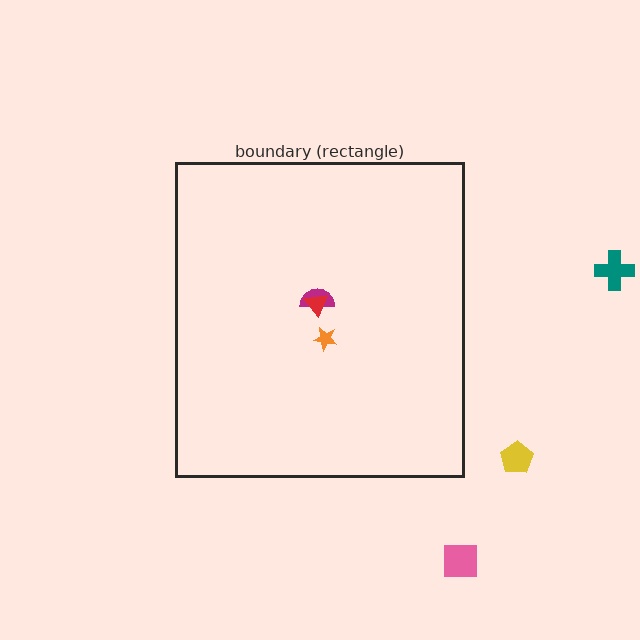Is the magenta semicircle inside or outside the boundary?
Inside.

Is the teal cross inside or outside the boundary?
Outside.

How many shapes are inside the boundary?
3 inside, 3 outside.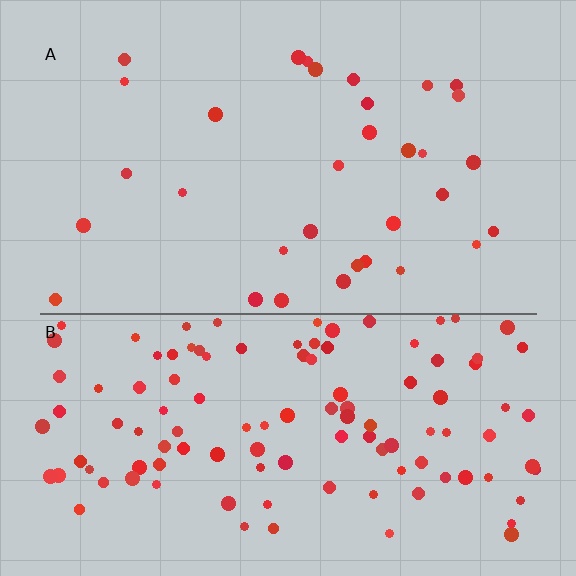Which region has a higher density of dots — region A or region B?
B (the bottom).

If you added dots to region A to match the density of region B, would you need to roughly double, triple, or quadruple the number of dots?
Approximately quadruple.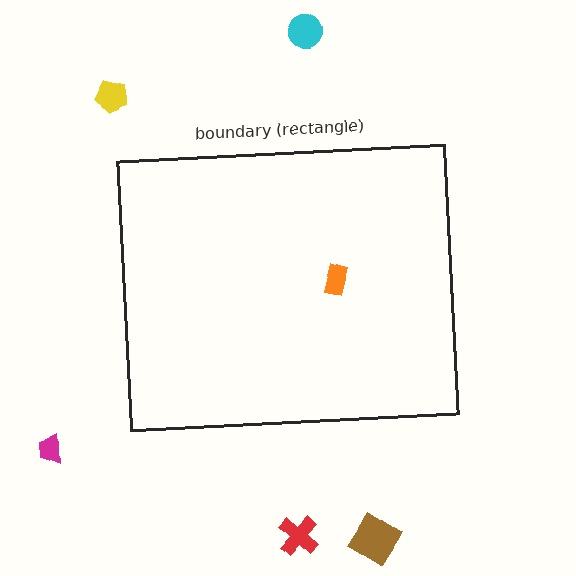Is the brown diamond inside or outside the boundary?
Outside.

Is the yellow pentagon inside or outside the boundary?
Outside.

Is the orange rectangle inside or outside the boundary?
Inside.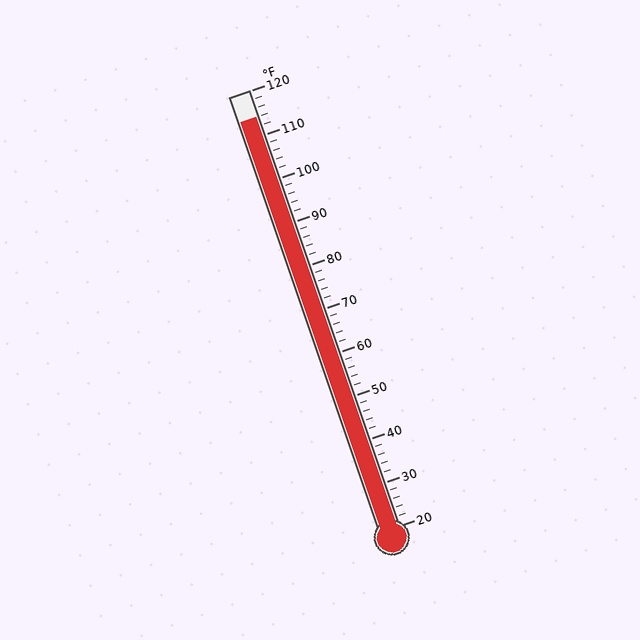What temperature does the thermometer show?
The thermometer shows approximately 114°F.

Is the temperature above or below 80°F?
The temperature is above 80°F.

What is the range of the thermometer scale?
The thermometer scale ranges from 20°F to 120°F.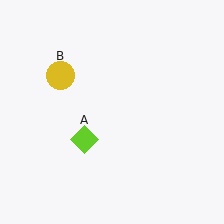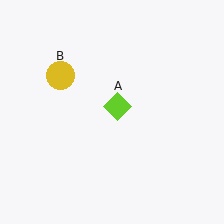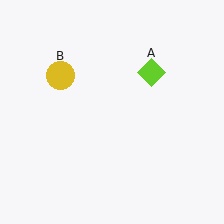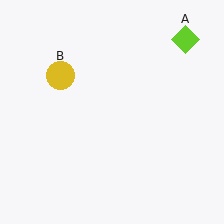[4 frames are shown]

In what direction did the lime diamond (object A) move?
The lime diamond (object A) moved up and to the right.